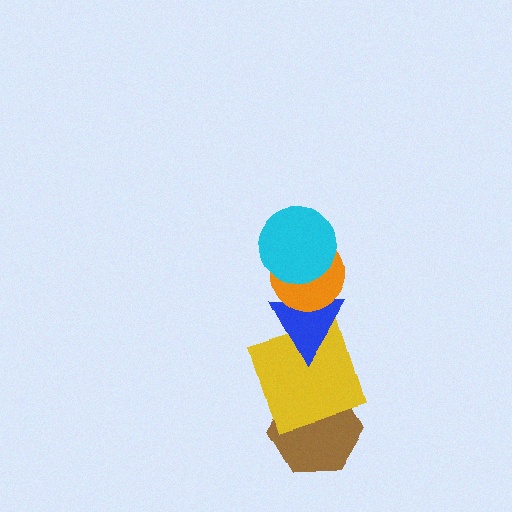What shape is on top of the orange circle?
The cyan circle is on top of the orange circle.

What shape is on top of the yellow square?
The blue triangle is on top of the yellow square.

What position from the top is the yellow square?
The yellow square is 4th from the top.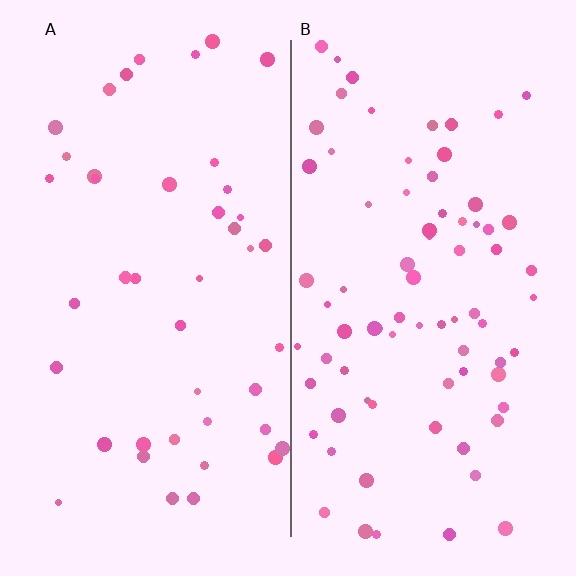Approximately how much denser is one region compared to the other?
Approximately 1.8× — region B over region A.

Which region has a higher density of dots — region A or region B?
B (the right).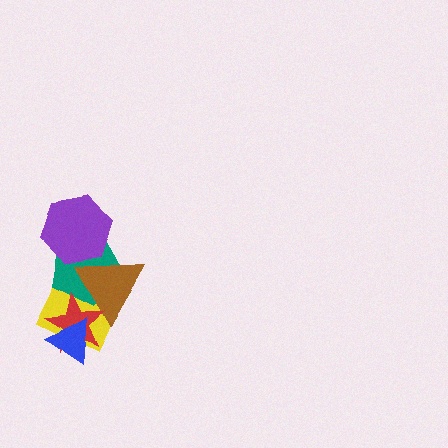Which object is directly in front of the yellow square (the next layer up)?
The teal pentagon is directly in front of the yellow square.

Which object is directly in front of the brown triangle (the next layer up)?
The red star is directly in front of the brown triangle.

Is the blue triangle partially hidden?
No, no other shape covers it.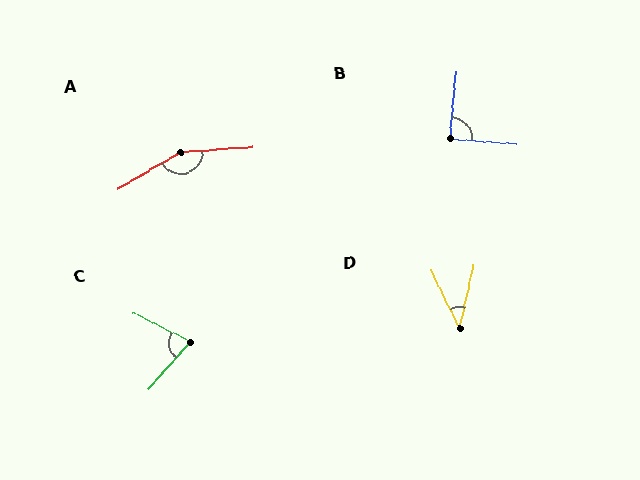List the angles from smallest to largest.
D (39°), C (76°), B (89°), A (154°).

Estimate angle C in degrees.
Approximately 76 degrees.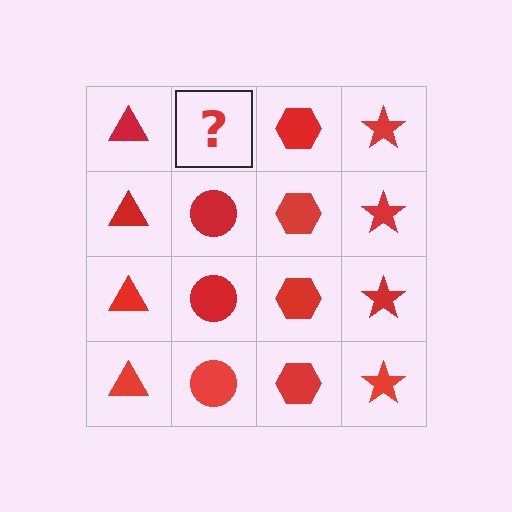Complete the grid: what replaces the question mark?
The question mark should be replaced with a red circle.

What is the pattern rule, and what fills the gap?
The rule is that each column has a consistent shape. The gap should be filled with a red circle.